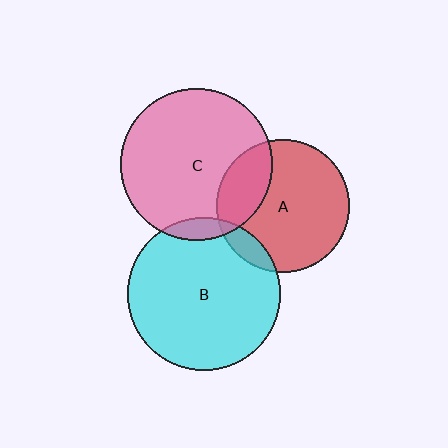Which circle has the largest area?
Circle B (cyan).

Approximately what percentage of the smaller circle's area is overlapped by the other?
Approximately 25%.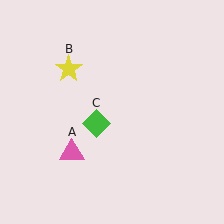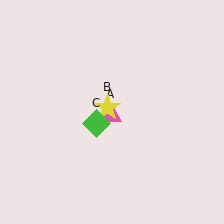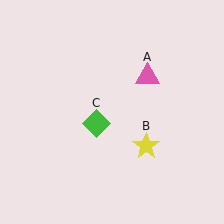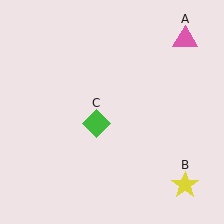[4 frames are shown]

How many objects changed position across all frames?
2 objects changed position: pink triangle (object A), yellow star (object B).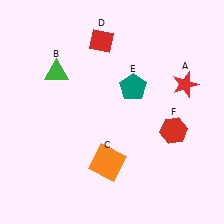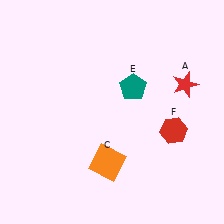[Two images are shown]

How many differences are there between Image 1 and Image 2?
There are 2 differences between the two images.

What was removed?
The green triangle (B), the red diamond (D) were removed in Image 2.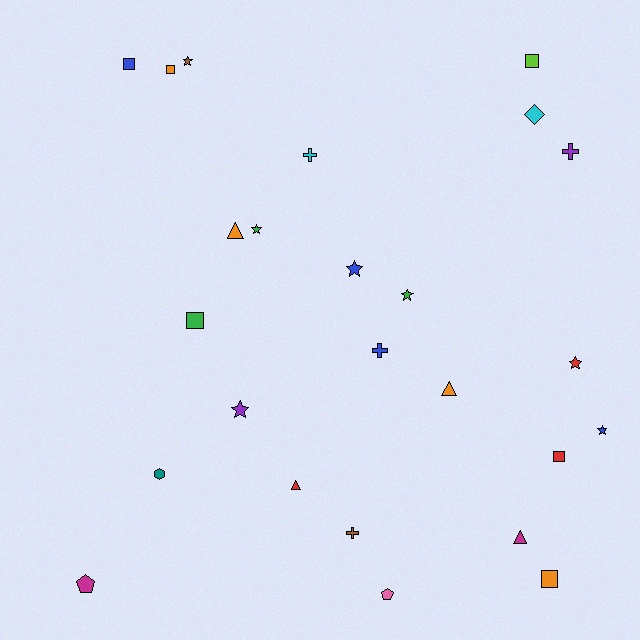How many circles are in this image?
There are no circles.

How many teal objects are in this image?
There is 1 teal object.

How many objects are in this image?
There are 25 objects.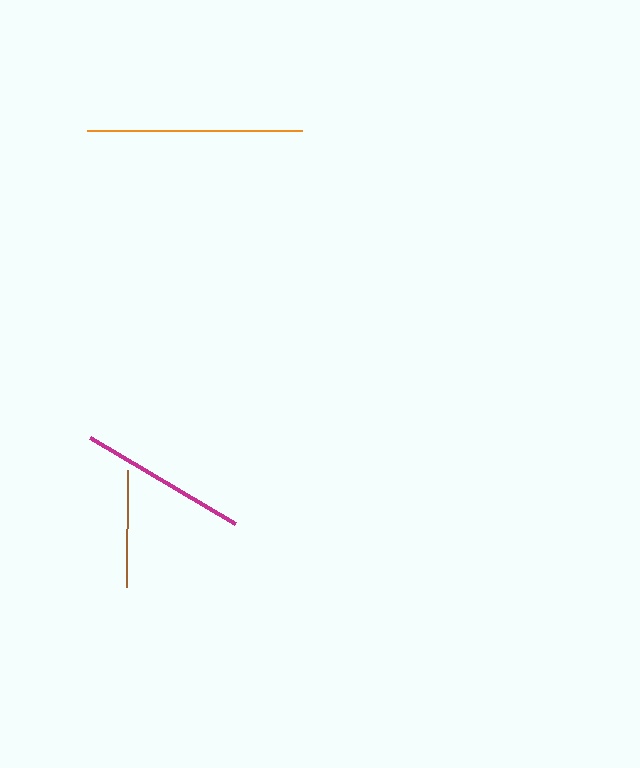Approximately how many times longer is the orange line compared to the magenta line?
The orange line is approximately 1.3 times the length of the magenta line.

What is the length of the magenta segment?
The magenta segment is approximately 169 pixels long.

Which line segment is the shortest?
The brown line is the shortest at approximately 116 pixels.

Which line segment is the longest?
The orange line is the longest at approximately 215 pixels.